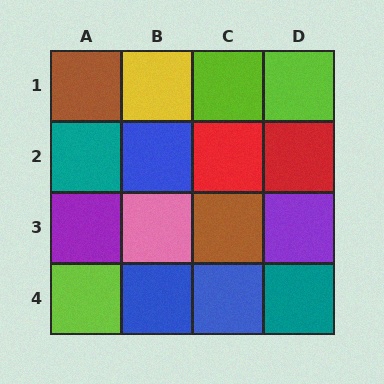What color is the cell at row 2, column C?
Red.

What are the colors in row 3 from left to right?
Purple, pink, brown, purple.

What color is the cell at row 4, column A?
Lime.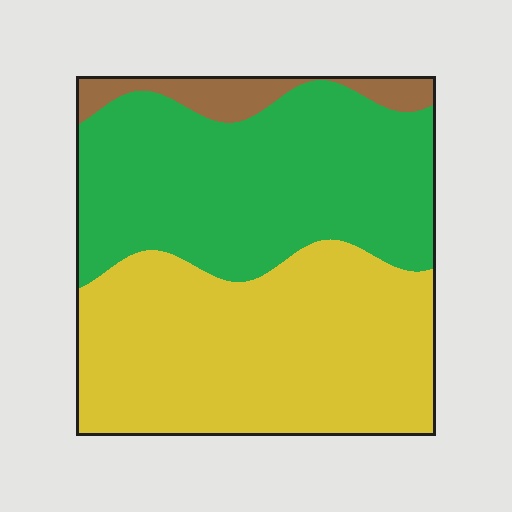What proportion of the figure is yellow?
Yellow takes up about one half (1/2) of the figure.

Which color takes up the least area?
Brown, at roughly 5%.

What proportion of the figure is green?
Green covers 44% of the figure.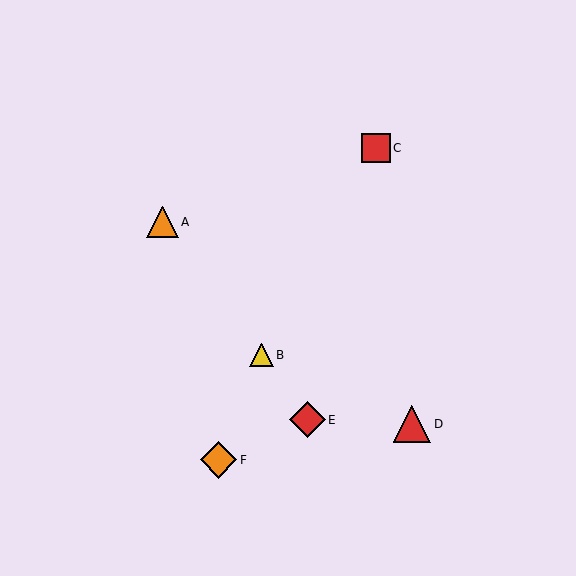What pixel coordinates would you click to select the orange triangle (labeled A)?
Click at (162, 222) to select the orange triangle A.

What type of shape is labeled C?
Shape C is a red square.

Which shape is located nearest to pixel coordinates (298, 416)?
The red diamond (labeled E) at (307, 420) is nearest to that location.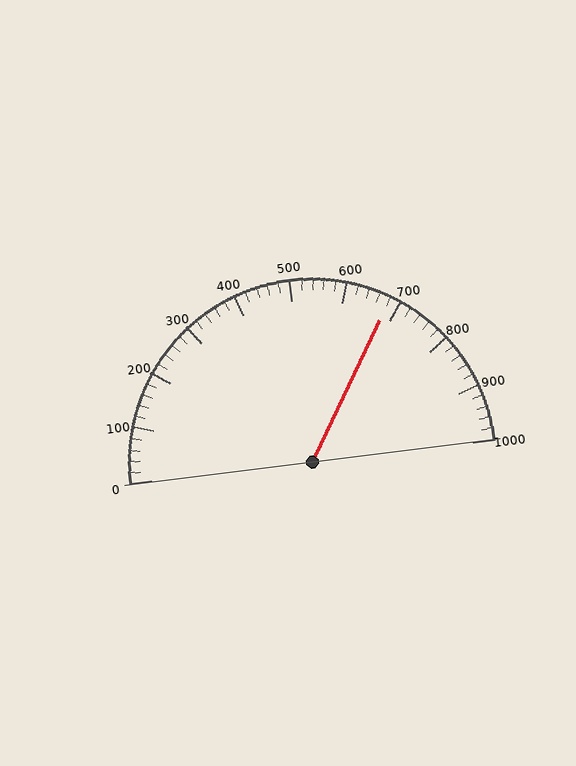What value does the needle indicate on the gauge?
The needle indicates approximately 680.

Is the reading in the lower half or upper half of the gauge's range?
The reading is in the upper half of the range (0 to 1000).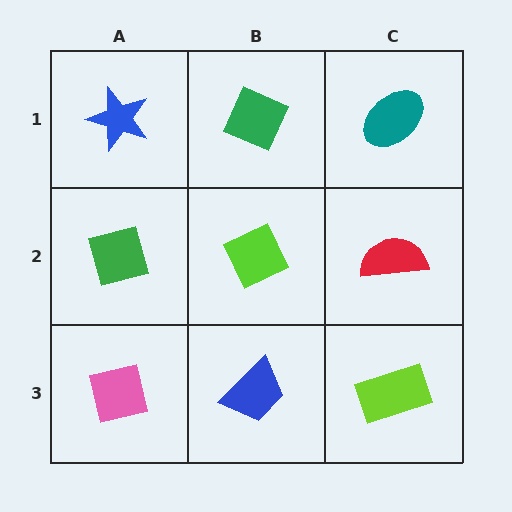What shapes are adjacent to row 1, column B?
A lime diamond (row 2, column B), a blue star (row 1, column A), a teal ellipse (row 1, column C).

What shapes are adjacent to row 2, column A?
A blue star (row 1, column A), a pink square (row 3, column A), a lime diamond (row 2, column B).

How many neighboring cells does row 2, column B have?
4.